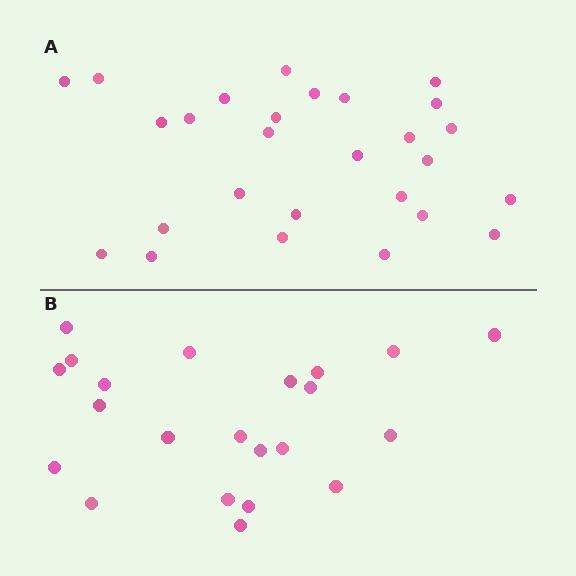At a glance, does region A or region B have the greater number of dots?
Region A (the top region) has more dots.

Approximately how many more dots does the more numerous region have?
Region A has about 5 more dots than region B.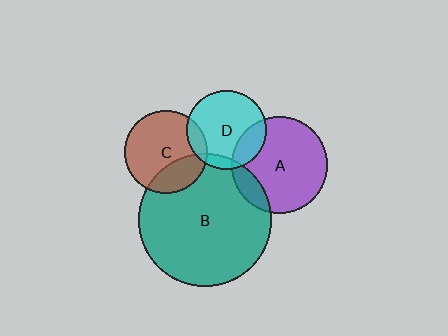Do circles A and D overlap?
Yes.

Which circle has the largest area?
Circle B (teal).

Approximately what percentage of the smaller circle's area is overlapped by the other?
Approximately 20%.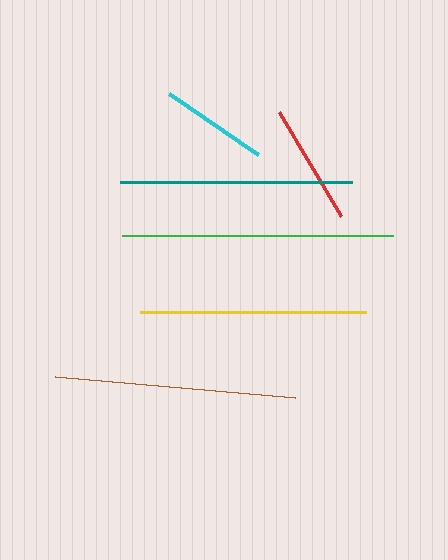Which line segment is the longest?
The green line is the longest at approximately 271 pixels.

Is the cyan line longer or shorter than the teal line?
The teal line is longer than the cyan line.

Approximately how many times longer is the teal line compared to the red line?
The teal line is approximately 1.9 times the length of the red line.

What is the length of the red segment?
The red segment is approximately 121 pixels long.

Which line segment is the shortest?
The cyan line is the shortest at approximately 108 pixels.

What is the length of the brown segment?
The brown segment is approximately 241 pixels long.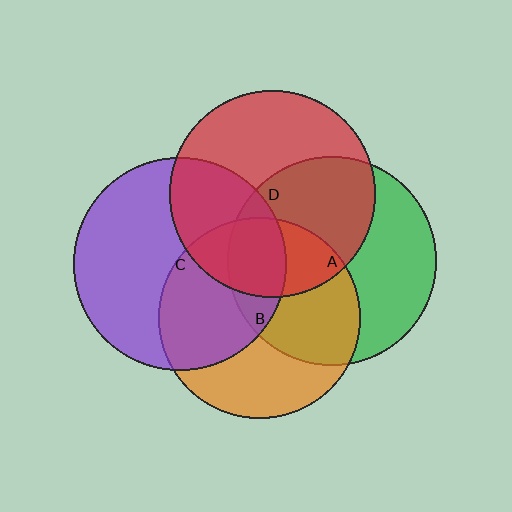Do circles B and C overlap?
Yes.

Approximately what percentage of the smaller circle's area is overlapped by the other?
Approximately 45%.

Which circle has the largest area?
Circle C (purple).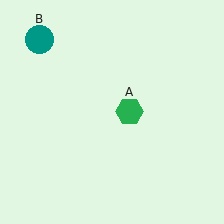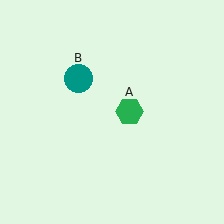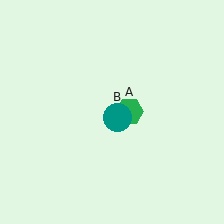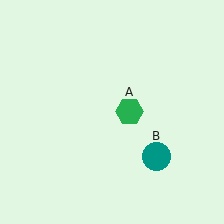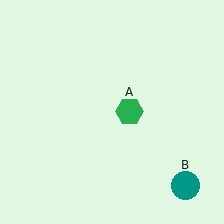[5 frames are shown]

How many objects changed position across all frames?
1 object changed position: teal circle (object B).